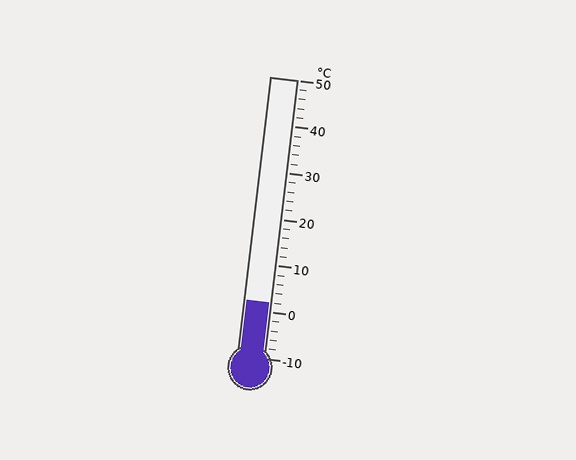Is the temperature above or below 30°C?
The temperature is below 30°C.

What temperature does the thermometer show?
The thermometer shows approximately 2°C.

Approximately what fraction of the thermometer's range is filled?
The thermometer is filled to approximately 20% of its range.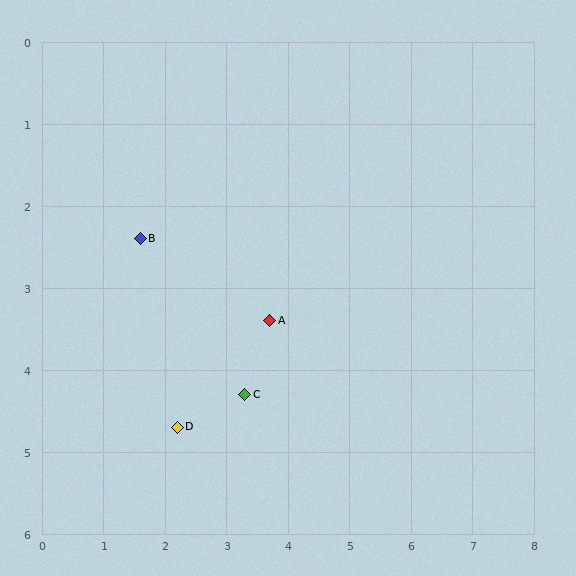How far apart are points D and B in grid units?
Points D and B are about 2.4 grid units apart.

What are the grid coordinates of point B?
Point B is at approximately (1.6, 2.4).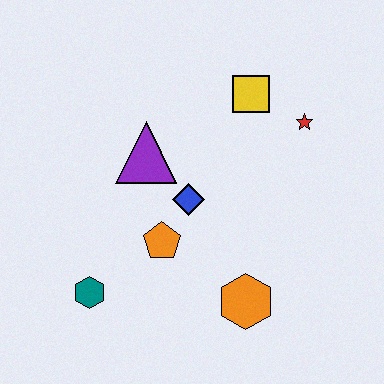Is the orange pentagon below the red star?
Yes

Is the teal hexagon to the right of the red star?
No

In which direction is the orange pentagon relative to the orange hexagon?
The orange pentagon is to the left of the orange hexagon.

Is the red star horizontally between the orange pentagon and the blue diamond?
No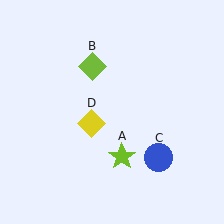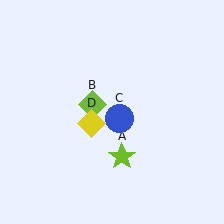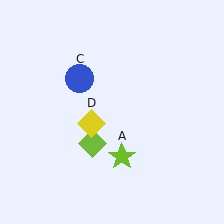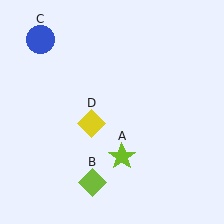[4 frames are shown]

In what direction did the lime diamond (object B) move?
The lime diamond (object B) moved down.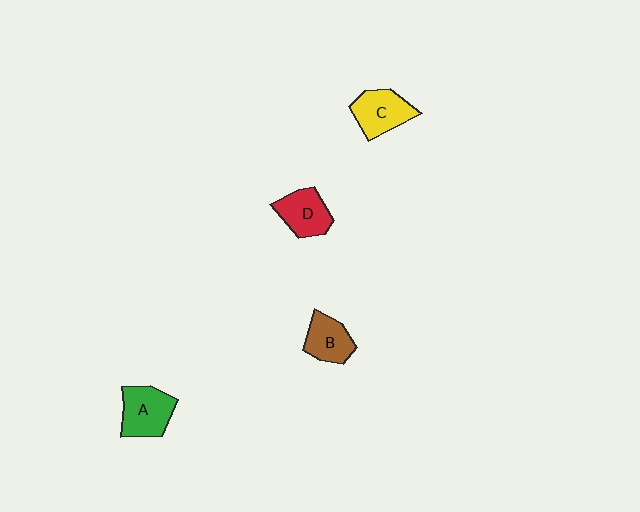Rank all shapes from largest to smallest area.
From largest to smallest: A (green), C (yellow), D (red), B (brown).